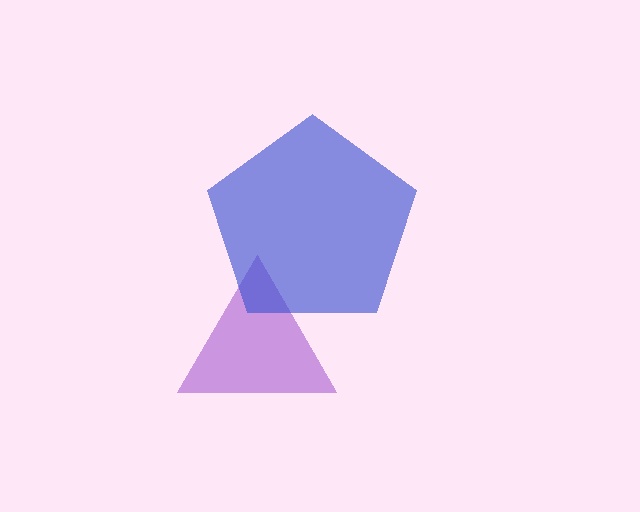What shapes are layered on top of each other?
The layered shapes are: a purple triangle, a blue pentagon.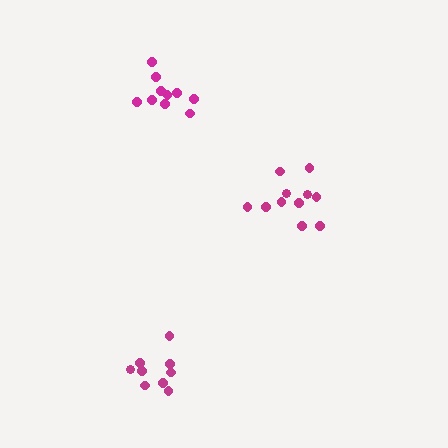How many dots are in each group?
Group 1: 11 dots, Group 2: 10 dots, Group 3: 9 dots (30 total).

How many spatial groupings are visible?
There are 3 spatial groupings.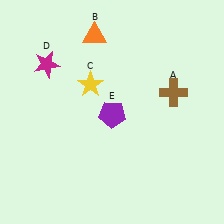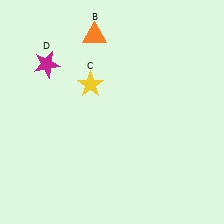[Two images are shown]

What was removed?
The brown cross (A), the purple pentagon (E) were removed in Image 2.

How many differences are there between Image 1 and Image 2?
There are 2 differences between the two images.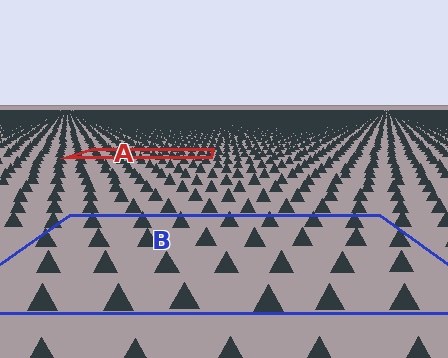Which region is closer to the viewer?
Region B is closer. The texture elements there are larger and more spread out.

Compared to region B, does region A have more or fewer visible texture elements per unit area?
Region A has more texture elements per unit area — they are packed more densely because it is farther away.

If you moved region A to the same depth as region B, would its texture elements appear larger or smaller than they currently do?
They would appear larger. At a closer depth, the same texture elements are projected at a bigger on-screen size.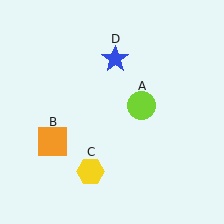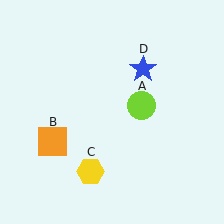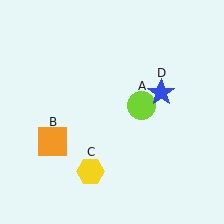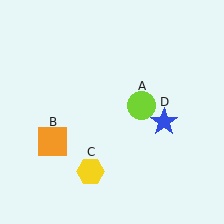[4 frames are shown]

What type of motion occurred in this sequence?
The blue star (object D) rotated clockwise around the center of the scene.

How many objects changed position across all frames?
1 object changed position: blue star (object D).